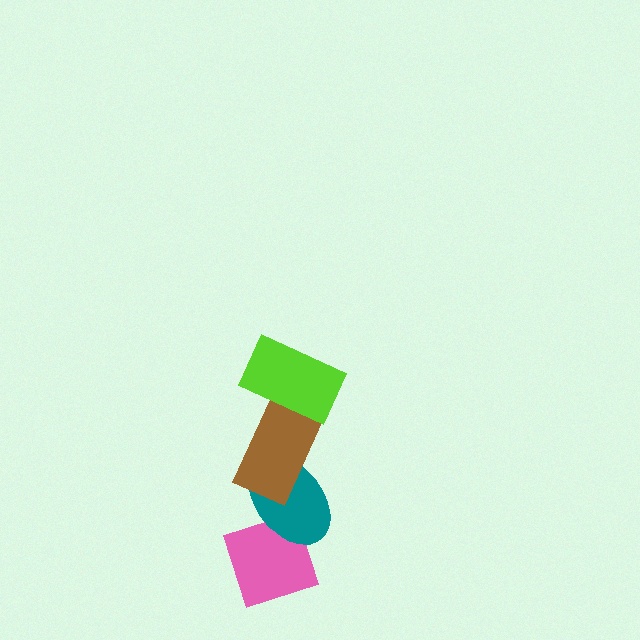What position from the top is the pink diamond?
The pink diamond is 4th from the top.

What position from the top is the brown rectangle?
The brown rectangle is 2nd from the top.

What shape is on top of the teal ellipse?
The brown rectangle is on top of the teal ellipse.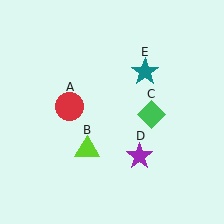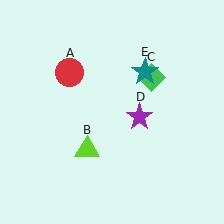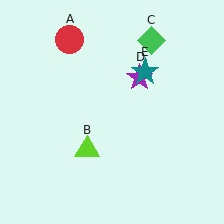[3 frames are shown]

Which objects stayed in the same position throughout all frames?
Lime triangle (object B) and teal star (object E) remained stationary.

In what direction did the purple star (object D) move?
The purple star (object D) moved up.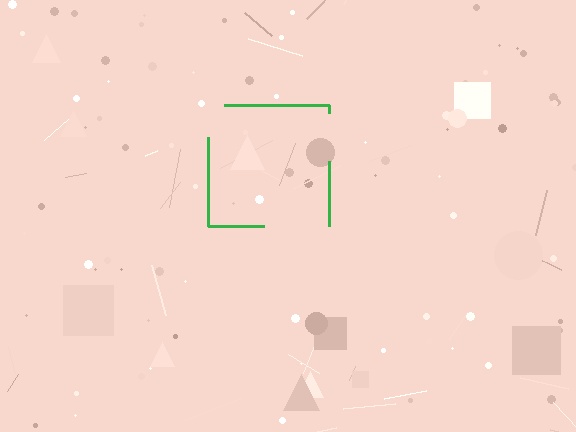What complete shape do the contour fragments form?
The contour fragments form a square.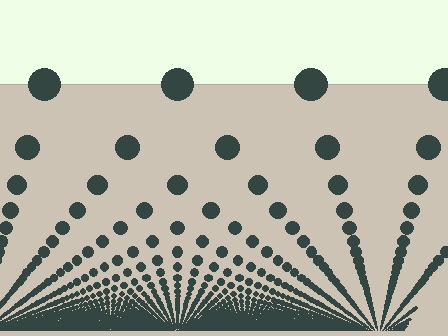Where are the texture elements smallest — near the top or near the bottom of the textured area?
Near the bottom.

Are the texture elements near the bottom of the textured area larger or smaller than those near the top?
Smaller. The gradient is inverted — elements near the bottom are smaller and denser.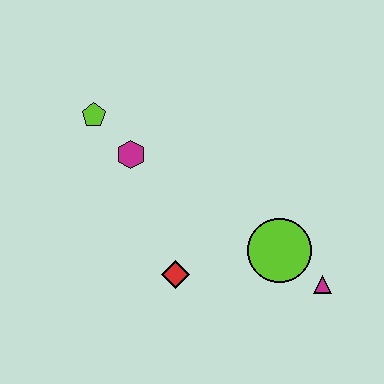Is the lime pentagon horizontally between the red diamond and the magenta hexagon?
No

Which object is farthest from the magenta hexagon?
The magenta triangle is farthest from the magenta hexagon.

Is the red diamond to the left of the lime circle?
Yes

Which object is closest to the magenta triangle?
The lime circle is closest to the magenta triangle.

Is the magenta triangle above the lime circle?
No